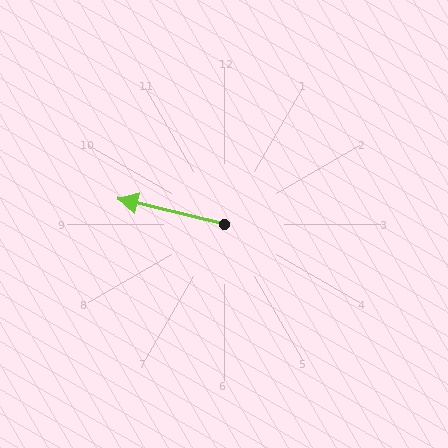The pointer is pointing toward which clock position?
Roughly 9 o'clock.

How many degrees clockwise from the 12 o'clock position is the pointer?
Approximately 284 degrees.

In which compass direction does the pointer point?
West.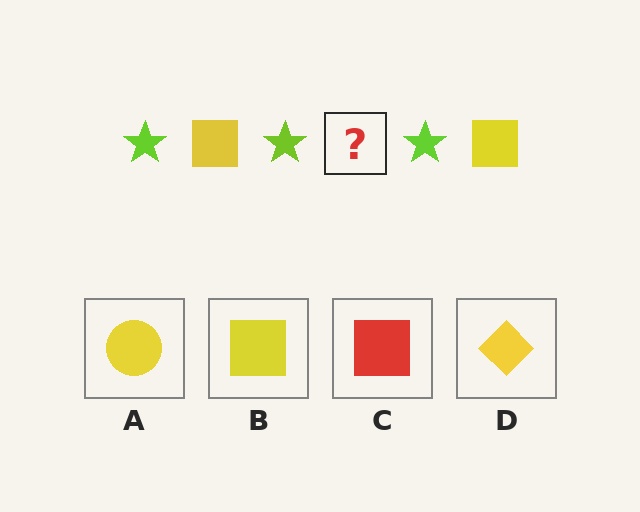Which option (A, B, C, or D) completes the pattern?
B.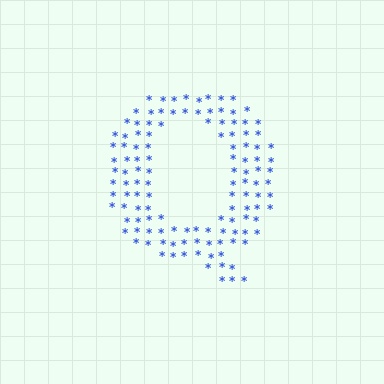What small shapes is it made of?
It is made of small asterisks.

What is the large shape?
The large shape is the letter Q.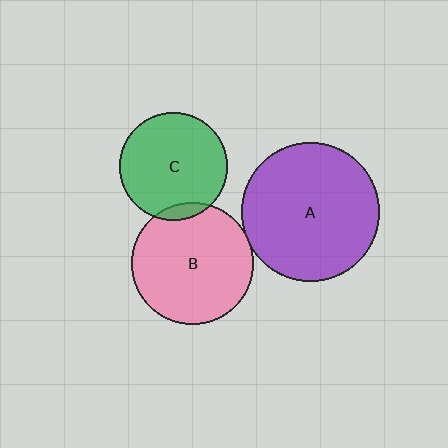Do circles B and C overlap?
Yes.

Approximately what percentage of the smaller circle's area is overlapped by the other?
Approximately 5%.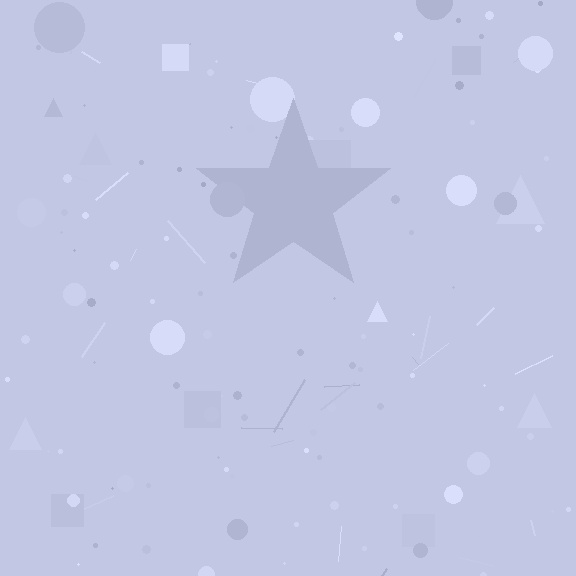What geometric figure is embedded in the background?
A star is embedded in the background.